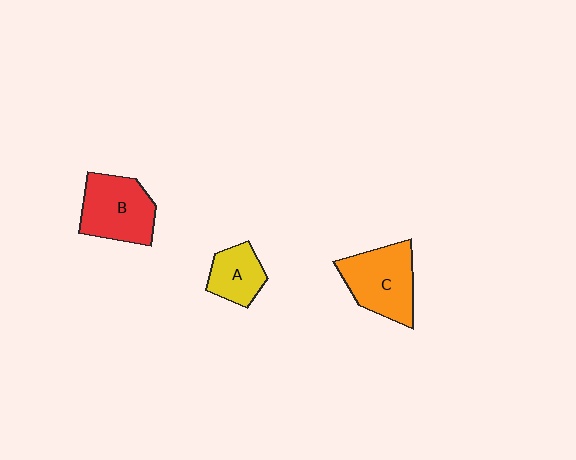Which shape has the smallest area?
Shape A (yellow).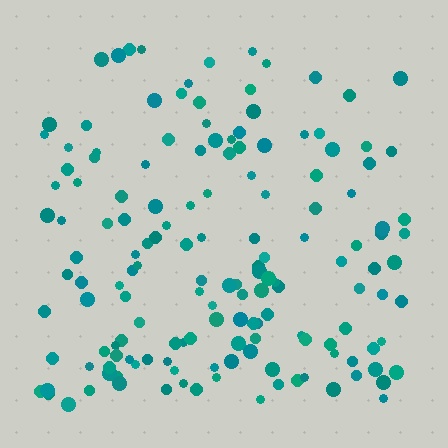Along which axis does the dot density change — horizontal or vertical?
Vertical.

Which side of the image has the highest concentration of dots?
The bottom.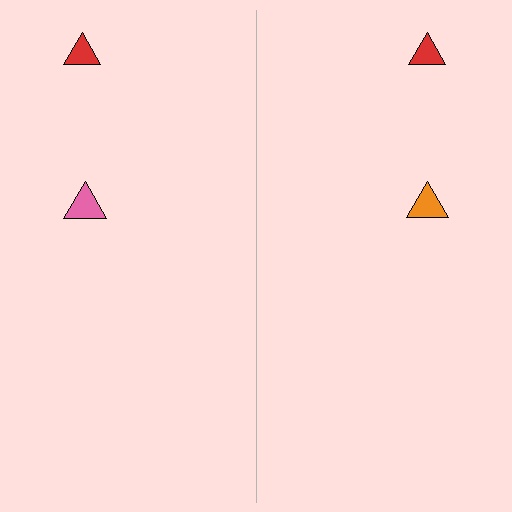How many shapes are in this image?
There are 4 shapes in this image.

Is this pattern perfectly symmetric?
No, the pattern is not perfectly symmetric. The orange triangle on the right side breaks the symmetry — its mirror counterpart is pink.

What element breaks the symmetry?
The orange triangle on the right side breaks the symmetry — its mirror counterpart is pink.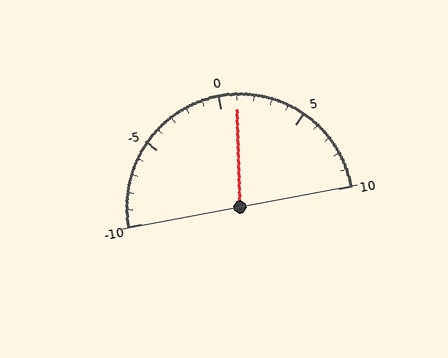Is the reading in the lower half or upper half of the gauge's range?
The reading is in the upper half of the range (-10 to 10).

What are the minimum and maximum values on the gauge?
The gauge ranges from -10 to 10.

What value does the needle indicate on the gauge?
The needle indicates approximately 1.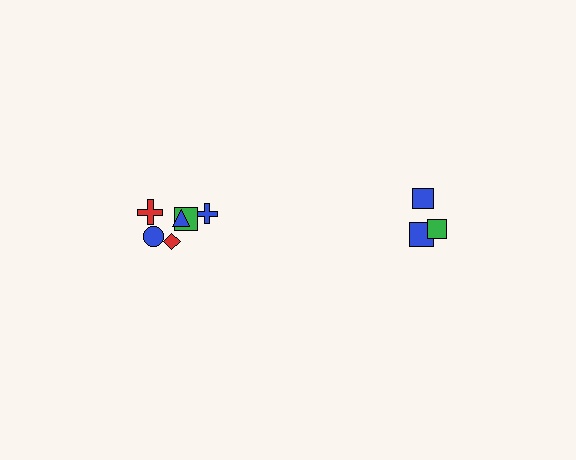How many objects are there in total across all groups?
There are 9 objects.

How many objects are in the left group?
There are 6 objects.